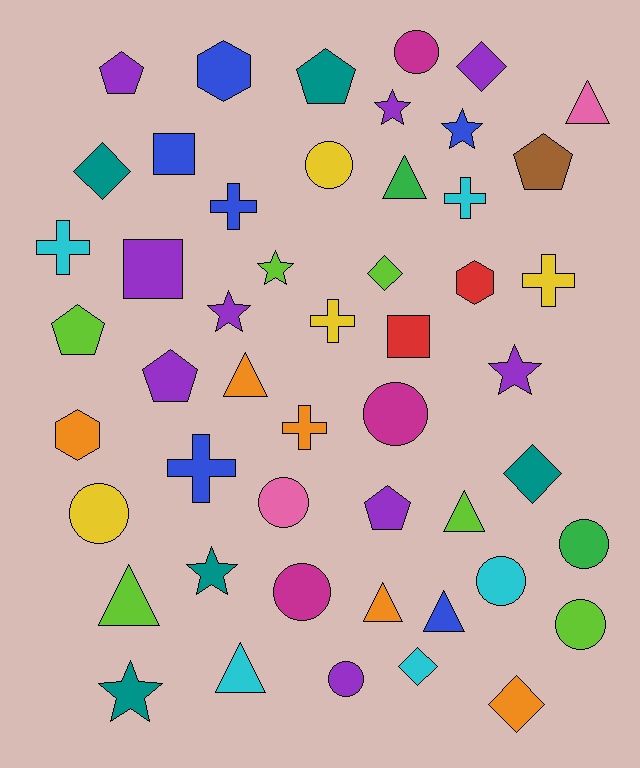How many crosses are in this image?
There are 7 crosses.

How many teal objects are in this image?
There are 5 teal objects.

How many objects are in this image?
There are 50 objects.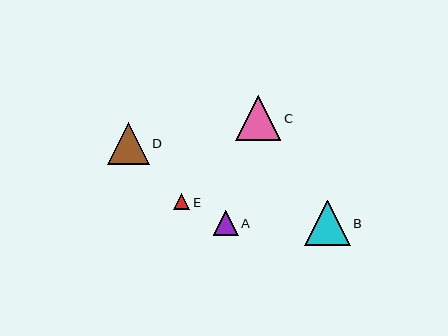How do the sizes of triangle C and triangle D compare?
Triangle C and triangle D are approximately the same size.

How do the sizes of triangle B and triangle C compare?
Triangle B and triangle C are approximately the same size.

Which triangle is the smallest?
Triangle E is the smallest with a size of approximately 16 pixels.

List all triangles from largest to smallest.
From largest to smallest: B, C, D, A, E.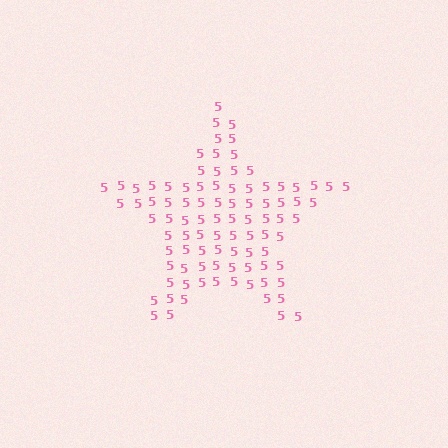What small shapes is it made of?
It is made of small digit 5's.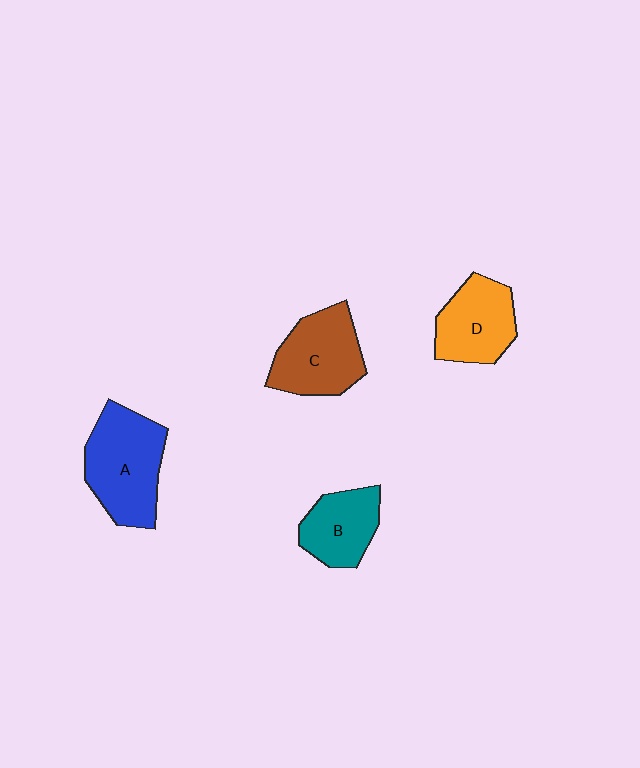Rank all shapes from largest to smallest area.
From largest to smallest: A (blue), C (brown), D (orange), B (teal).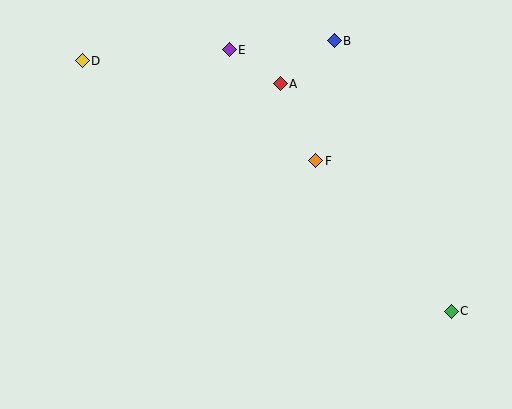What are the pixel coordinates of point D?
Point D is at (83, 60).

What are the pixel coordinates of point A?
Point A is at (280, 84).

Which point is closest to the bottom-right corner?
Point C is closest to the bottom-right corner.